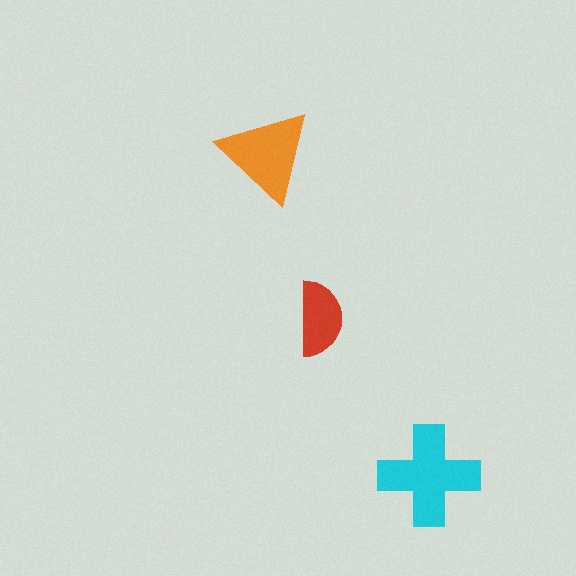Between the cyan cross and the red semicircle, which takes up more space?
The cyan cross.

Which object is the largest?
The cyan cross.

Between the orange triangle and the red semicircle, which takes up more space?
The orange triangle.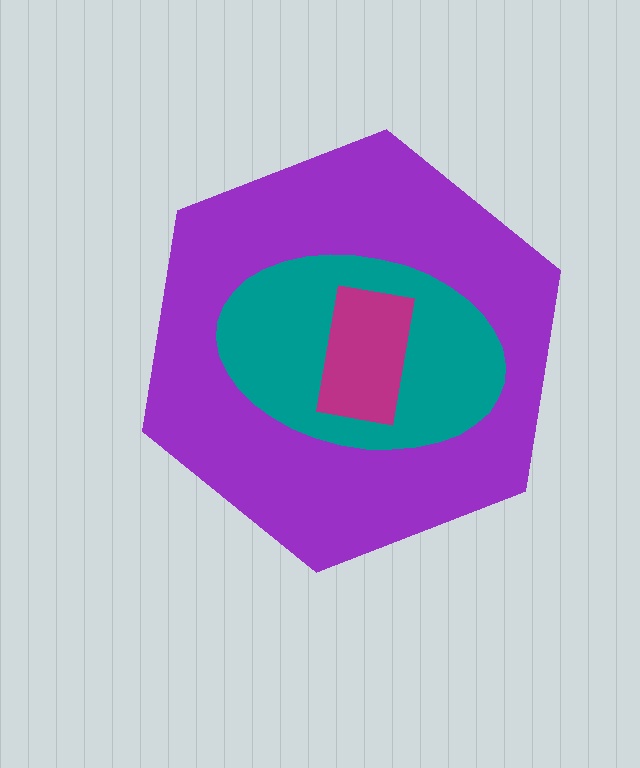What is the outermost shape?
The purple hexagon.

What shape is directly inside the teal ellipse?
The magenta rectangle.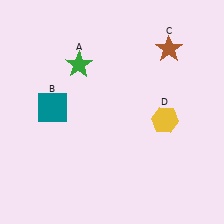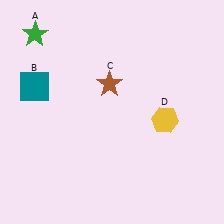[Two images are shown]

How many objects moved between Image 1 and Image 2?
3 objects moved between the two images.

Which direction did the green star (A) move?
The green star (A) moved left.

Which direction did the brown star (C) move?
The brown star (C) moved left.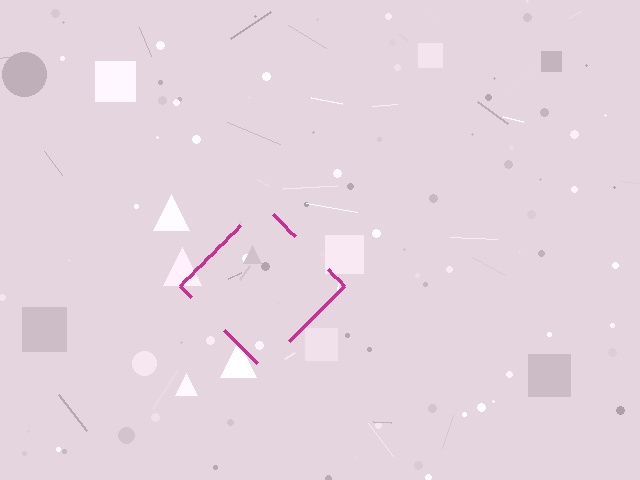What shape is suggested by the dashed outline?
The dashed outline suggests a diamond.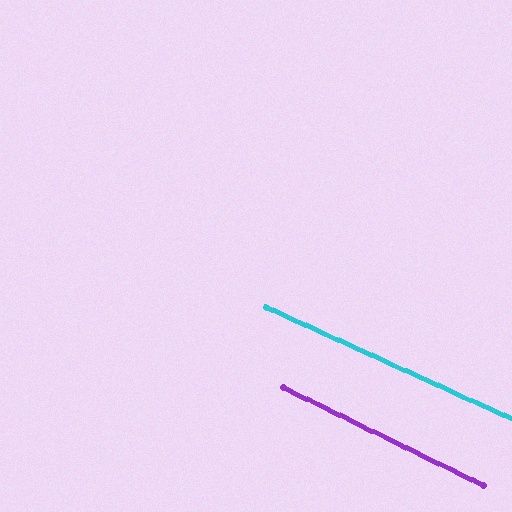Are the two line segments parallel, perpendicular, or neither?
Parallel — their directions differ by only 1.5°.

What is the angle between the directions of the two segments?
Approximately 1 degree.